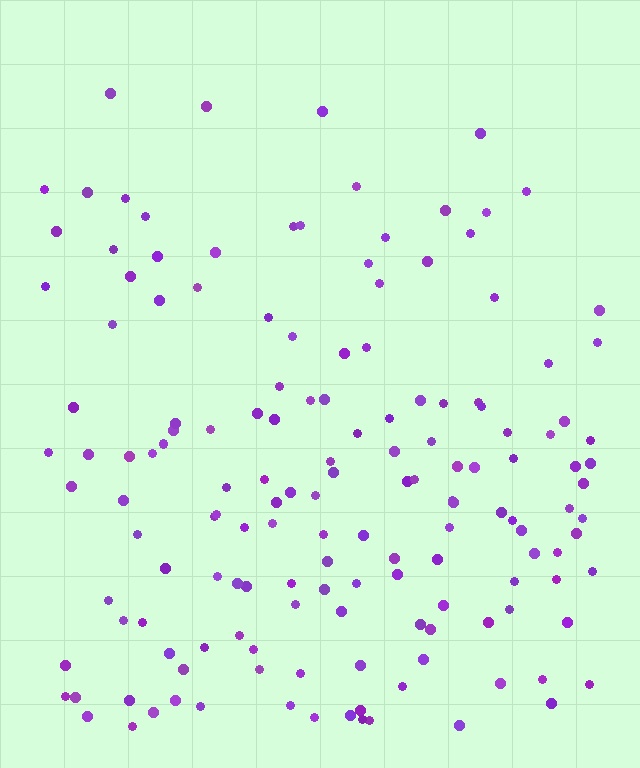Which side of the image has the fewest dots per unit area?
The top.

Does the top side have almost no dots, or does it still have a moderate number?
Still a moderate number, just noticeably fewer than the bottom.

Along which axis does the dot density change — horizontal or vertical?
Vertical.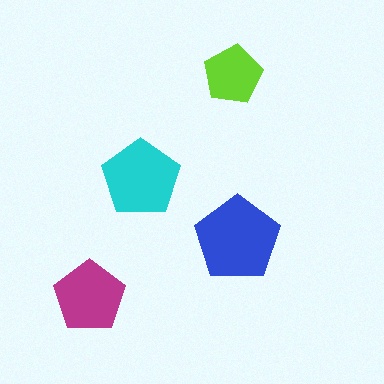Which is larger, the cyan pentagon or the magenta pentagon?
The cyan one.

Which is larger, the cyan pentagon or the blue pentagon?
The blue one.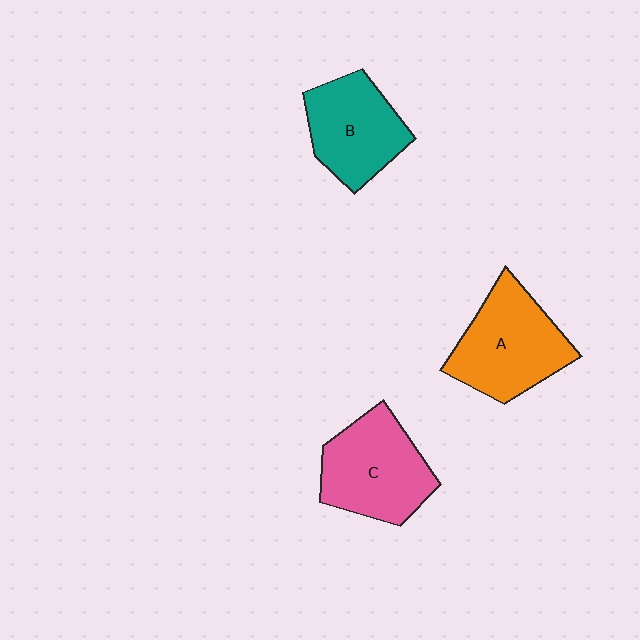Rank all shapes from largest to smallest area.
From largest to smallest: A (orange), C (pink), B (teal).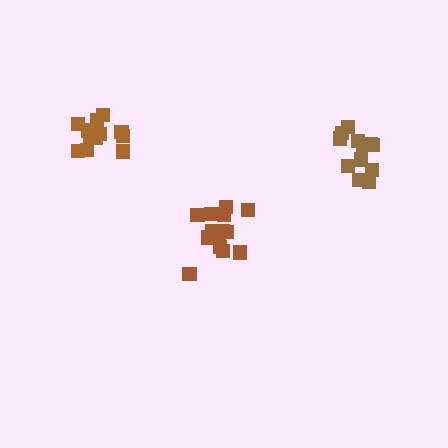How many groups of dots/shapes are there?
There are 3 groups.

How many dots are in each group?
Group 1: 16 dots, Group 2: 13 dots, Group 3: 12 dots (41 total).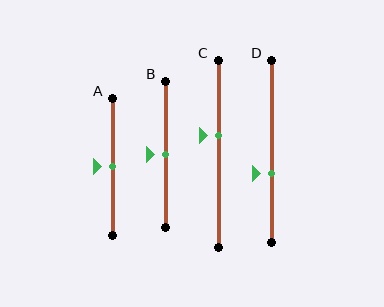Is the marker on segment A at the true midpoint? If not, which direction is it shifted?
Yes, the marker on segment A is at the true midpoint.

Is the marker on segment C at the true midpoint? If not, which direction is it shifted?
No, the marker on segment C is shifted upward by about 9% of the segment length.